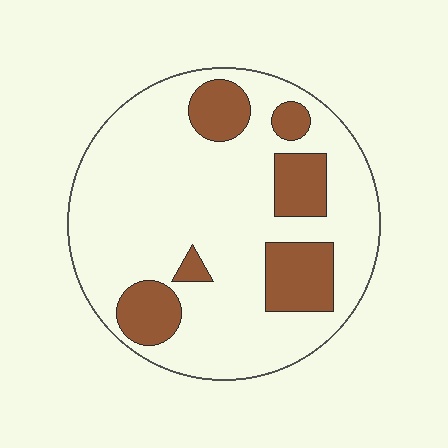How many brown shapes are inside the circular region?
6.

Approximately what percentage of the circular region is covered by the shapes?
Approximately 20%.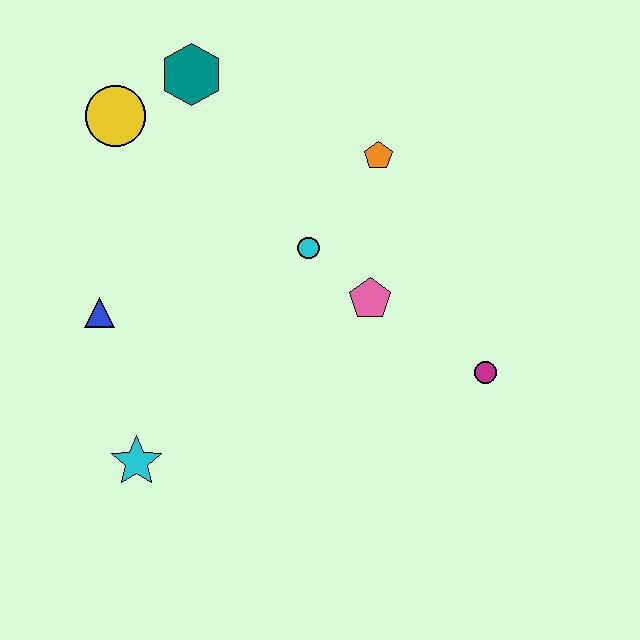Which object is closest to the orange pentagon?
The cyan circle is closest to the orange pentagon.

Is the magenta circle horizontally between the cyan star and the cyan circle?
No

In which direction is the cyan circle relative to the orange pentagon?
The cyan circle is below the orange pentagon.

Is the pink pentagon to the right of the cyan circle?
Yes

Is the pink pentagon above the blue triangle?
Yes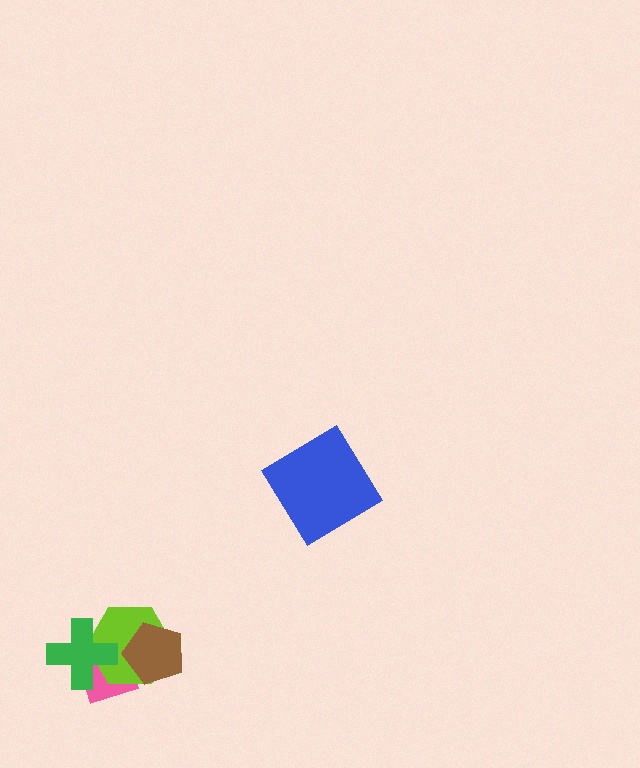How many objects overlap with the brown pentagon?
2 objects overlap with the brown pentagon.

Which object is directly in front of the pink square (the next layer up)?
The lime hexagon is directly in front of the pink square.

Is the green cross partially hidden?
No, no other shape covers it.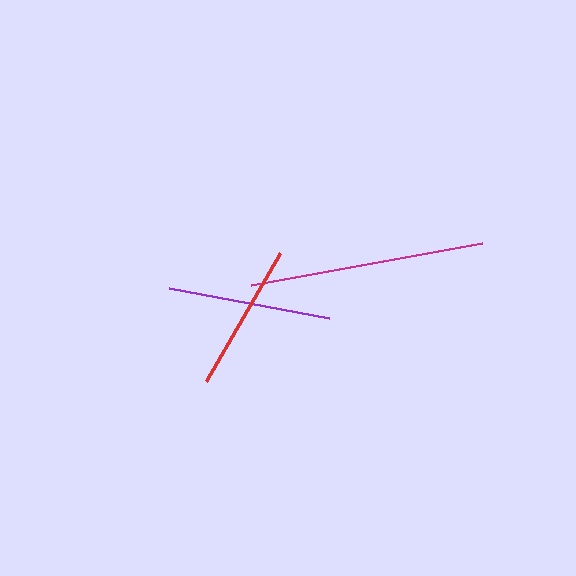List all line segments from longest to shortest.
From longest to shortest: magenta, purple, red.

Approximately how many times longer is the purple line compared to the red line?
The purple line is approximately 1.1 times the length of the red line.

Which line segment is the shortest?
The red line is the shortest at approximately 147 pixels.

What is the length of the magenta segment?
The magenta segment is approximately 235 pixels long.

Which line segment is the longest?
The magenta line is the longest at approximately 235 pixels.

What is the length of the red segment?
The red segment is approximately 147 pixels long.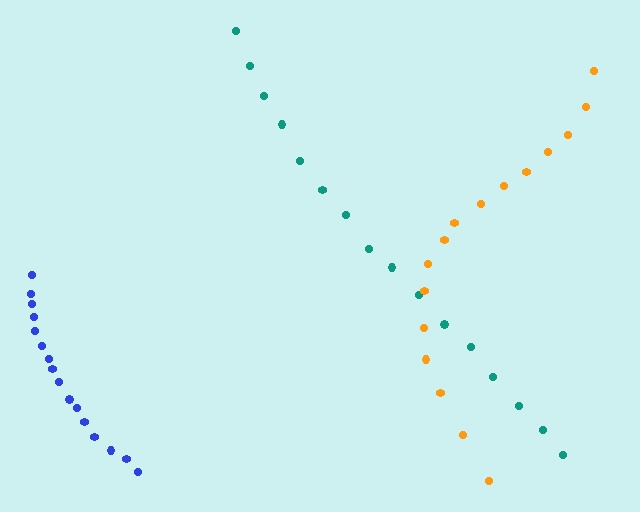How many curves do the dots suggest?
There are 3 distinct paths.